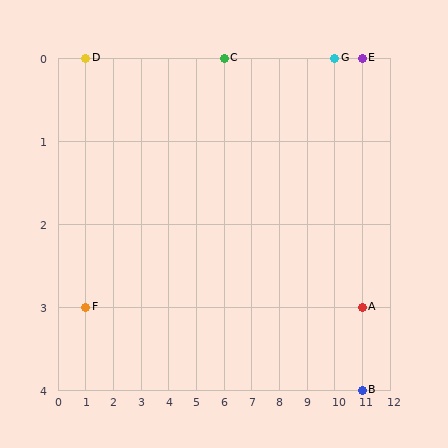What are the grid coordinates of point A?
Point A is at grid coordinates (11, 3).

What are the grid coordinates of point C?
Point C is at grid coordinates (6, 0).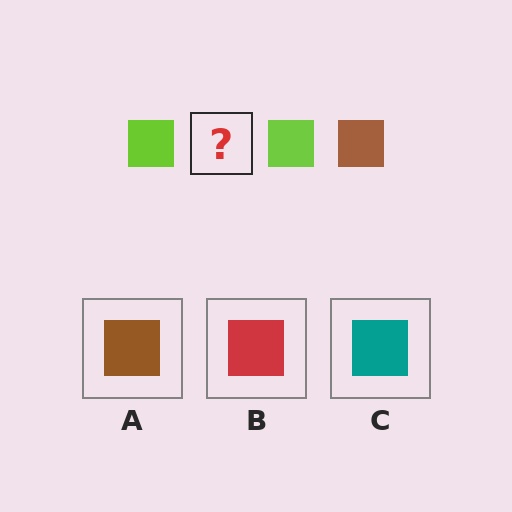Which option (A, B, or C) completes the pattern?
A.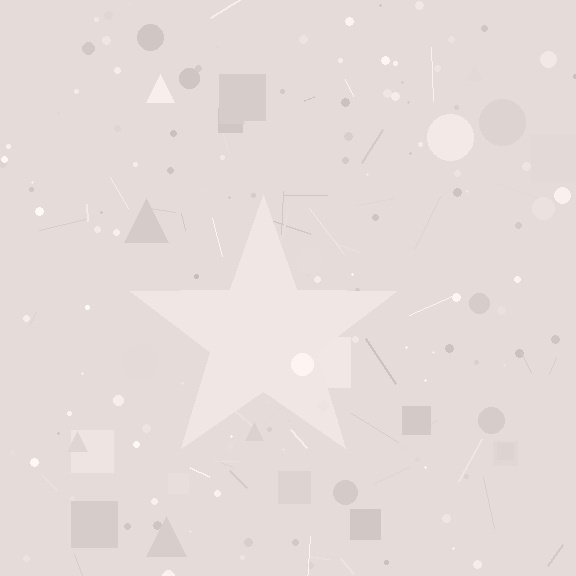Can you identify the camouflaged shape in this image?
The camouflaged shape is a star.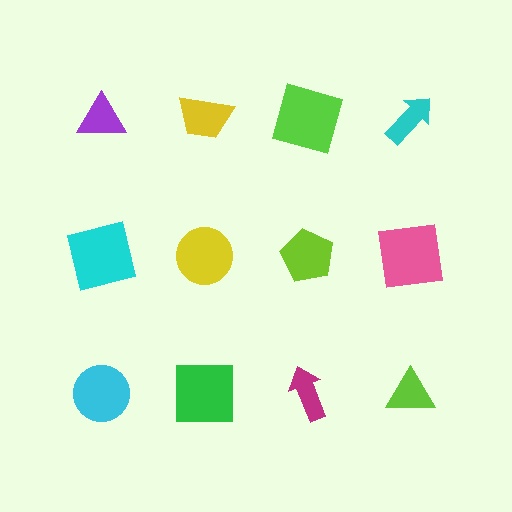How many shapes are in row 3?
4 shapes.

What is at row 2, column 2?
A yellow circle.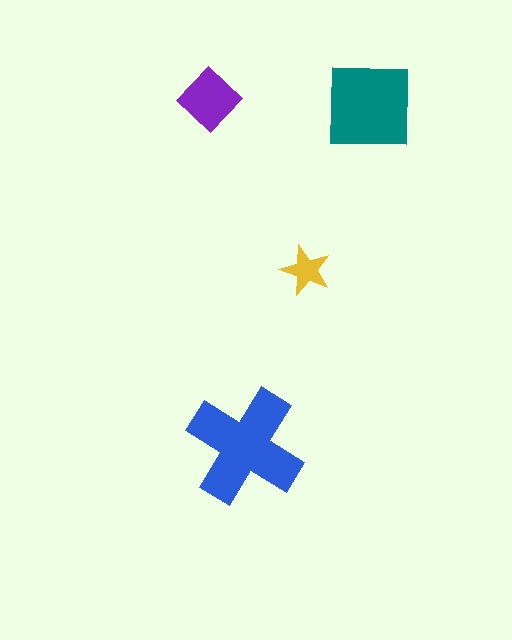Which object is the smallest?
The yellow star.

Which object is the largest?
The blue cross.